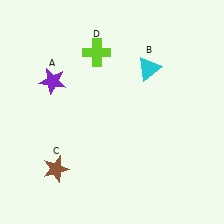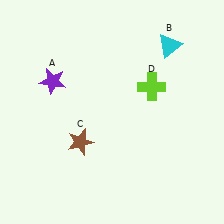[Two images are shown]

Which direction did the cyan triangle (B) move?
The cyan triangle (B) moved up.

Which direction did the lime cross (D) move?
The lime cross (D) moved right.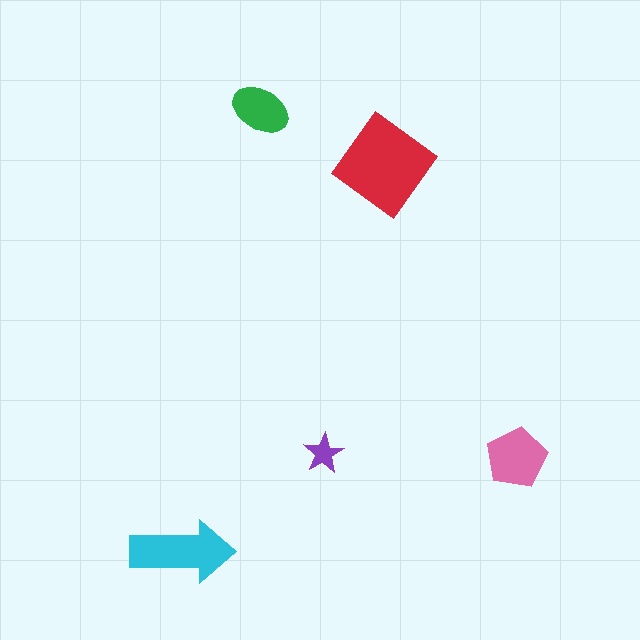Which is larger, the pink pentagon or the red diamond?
The red diamond.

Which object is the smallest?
The purple star.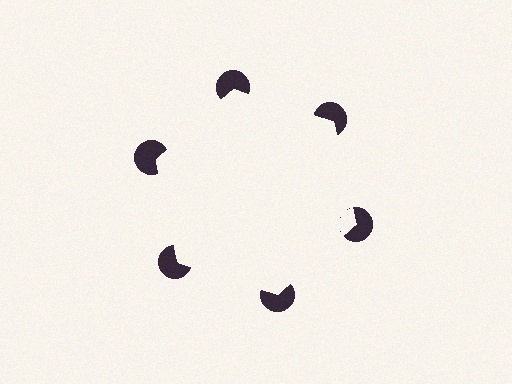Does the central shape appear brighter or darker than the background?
It typically appears slightly brighter than the background, even though no actual brightness change is drawn.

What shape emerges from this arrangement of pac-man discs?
An illusory hexagon — its edges are inferred from the aligned wedge cuts in the pac-man discs, not physically drawn.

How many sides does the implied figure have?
6 sides.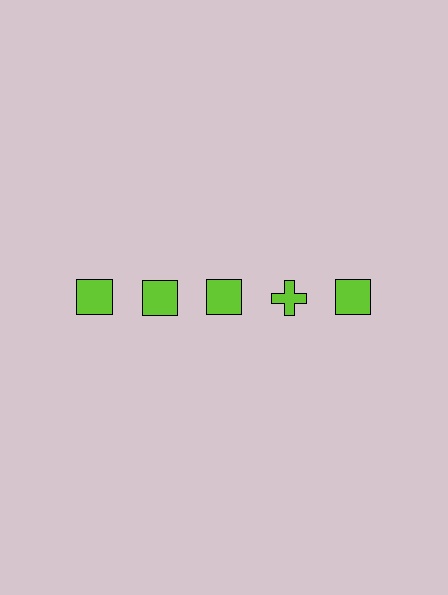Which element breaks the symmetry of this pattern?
The lime cross in the top row, second from right column breaks the symmetry. All other shapes are lime squares.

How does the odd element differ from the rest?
It has a different shape: cross instead of square.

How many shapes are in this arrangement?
There are 5 shapes arranged in a grid pattern.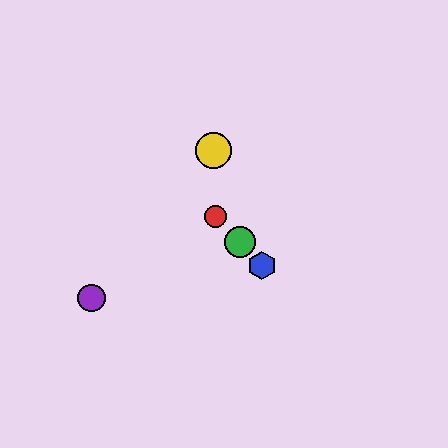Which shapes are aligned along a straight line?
The red circle, the blue hexagon, the green circle are aligned along a straight line.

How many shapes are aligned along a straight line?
3 shapes (the red circle, the blue hexagon, the green circle) are aligned along a straight line.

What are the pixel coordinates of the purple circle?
The purple circle is at (92, 298).